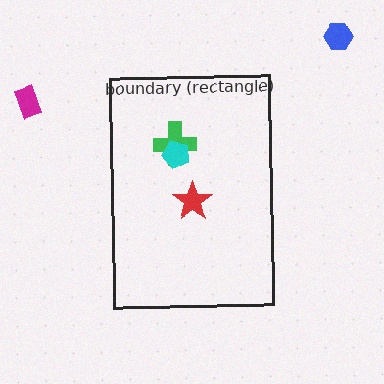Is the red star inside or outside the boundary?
Inside.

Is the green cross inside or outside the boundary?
Inside.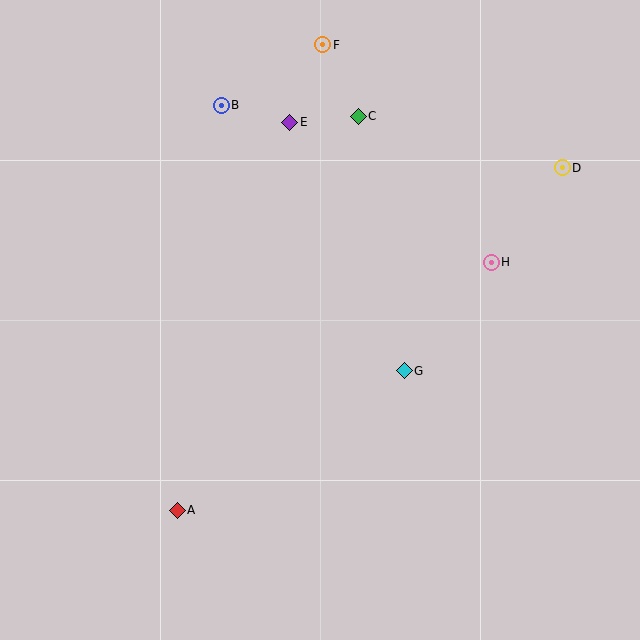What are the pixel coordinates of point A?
Point A is at (177, 510).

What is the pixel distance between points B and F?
The distance between B and F is 118 pixels.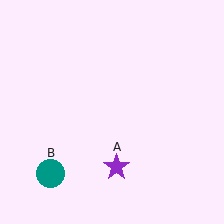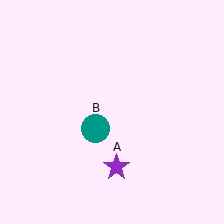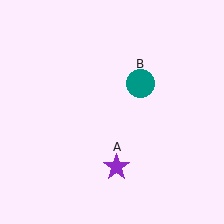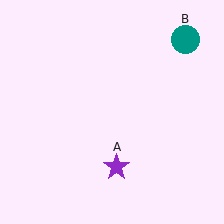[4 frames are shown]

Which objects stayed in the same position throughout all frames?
Purple star (object A) remained stationary.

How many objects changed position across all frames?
1 object changed position: teal circle (object B).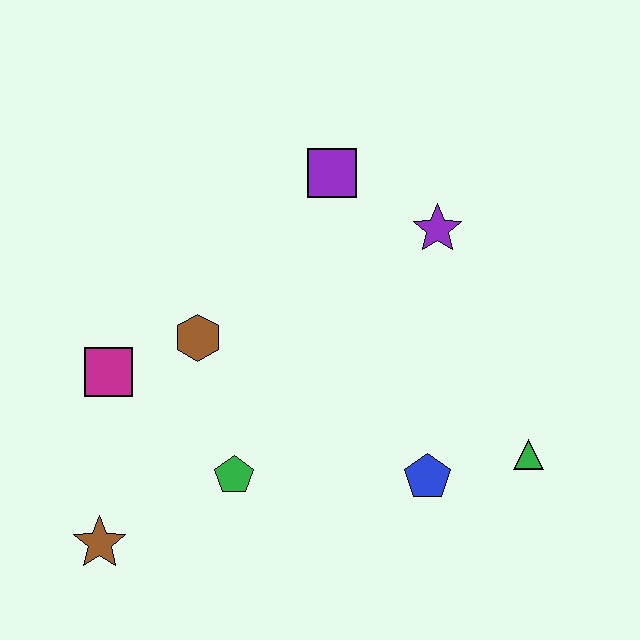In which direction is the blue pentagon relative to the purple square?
The blue pentagon is below the purple square.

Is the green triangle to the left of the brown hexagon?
No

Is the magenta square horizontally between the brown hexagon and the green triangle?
No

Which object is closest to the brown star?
The green pentagon is closest to the brown star.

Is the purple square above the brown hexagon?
Yes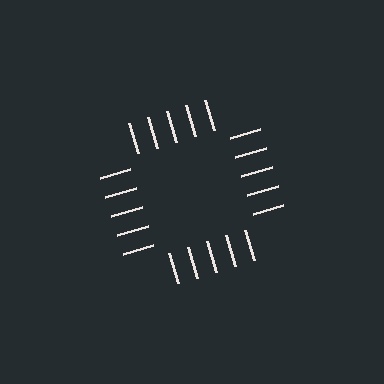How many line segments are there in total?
20 — 5 along each of the 4 edges.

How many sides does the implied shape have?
4 sides — the line-ends trace a square.